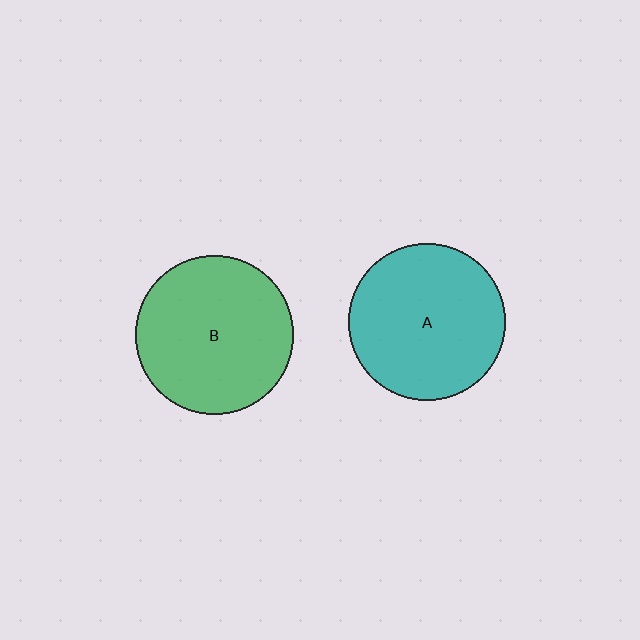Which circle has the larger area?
Circle B (green).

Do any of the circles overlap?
No, none of the circles overlap.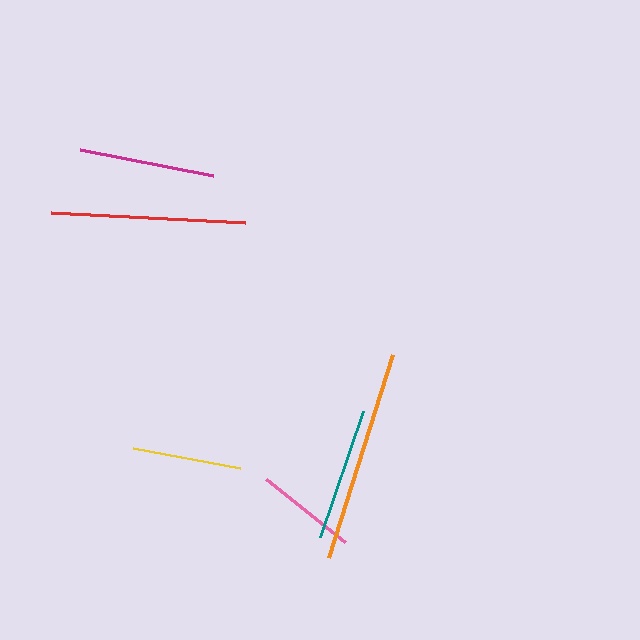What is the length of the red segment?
The red segment is approximately 194 pixels long.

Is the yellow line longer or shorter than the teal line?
The teal line is longer than the yellow line.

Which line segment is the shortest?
The pink line is the shortest at approximately 101 pixels.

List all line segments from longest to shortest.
From longest to shortest: orange, red, magenta, teal, yellow, pink.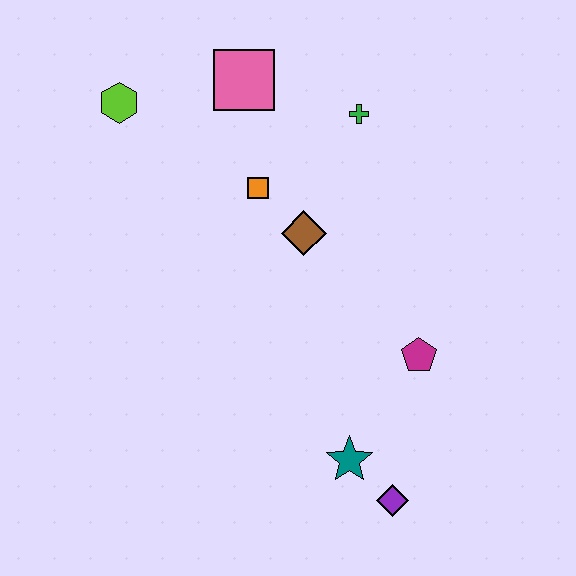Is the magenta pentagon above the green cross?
No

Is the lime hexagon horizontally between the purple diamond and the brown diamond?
No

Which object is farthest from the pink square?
The purple diamond is farthest from the pink square.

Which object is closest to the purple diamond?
The teal star is closest to the purple diamond.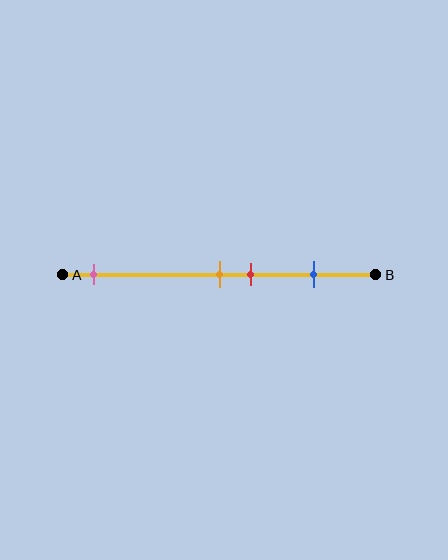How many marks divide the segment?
There are 4 marks dividing the segment.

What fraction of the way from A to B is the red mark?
The red mark is approximately 60% (0.6) of the way from A to B.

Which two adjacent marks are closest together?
The orange and red marks are the closest adjacent pair.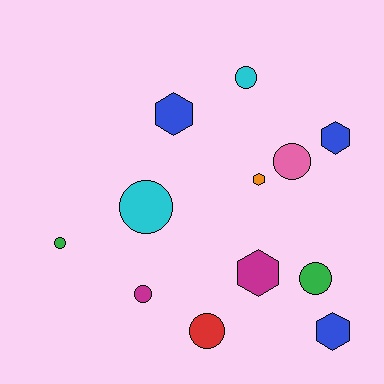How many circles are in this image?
There are 7 circles.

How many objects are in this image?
There are 12 objects.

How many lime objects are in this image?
There are no lime objects.